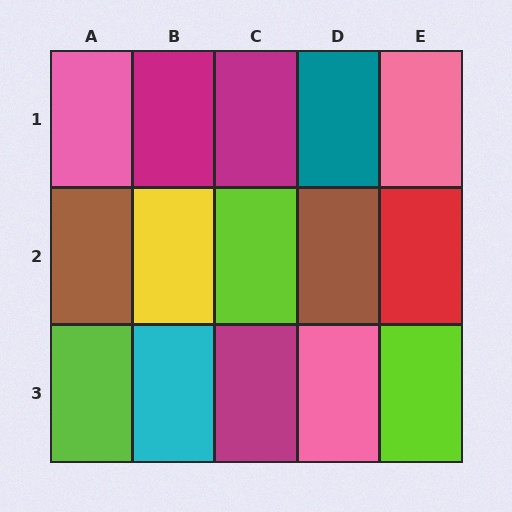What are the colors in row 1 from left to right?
Pink, magenta, magenta, teal, pink.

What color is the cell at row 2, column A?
Brown.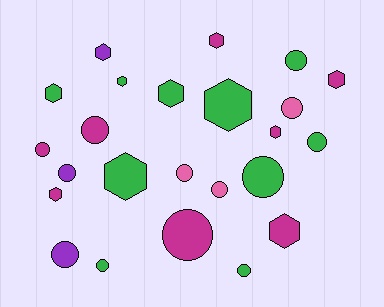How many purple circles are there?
There are 2 purple circles.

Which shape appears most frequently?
Circle, with 13 objects.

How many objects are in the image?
There are 24 objects.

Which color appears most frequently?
Green, with 10 objects.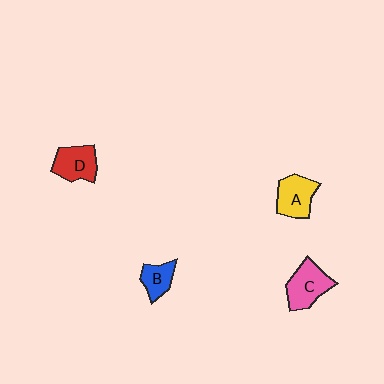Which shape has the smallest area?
Shape B (blue).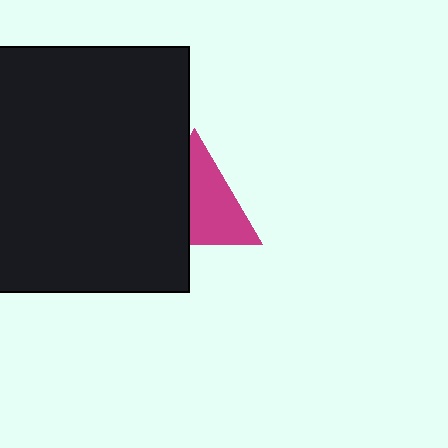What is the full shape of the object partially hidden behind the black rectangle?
The partially hidden object is a magenta triangle.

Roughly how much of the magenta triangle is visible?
About half of it is visible (roughly 57%).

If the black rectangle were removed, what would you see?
You would see the complete magenta triangle.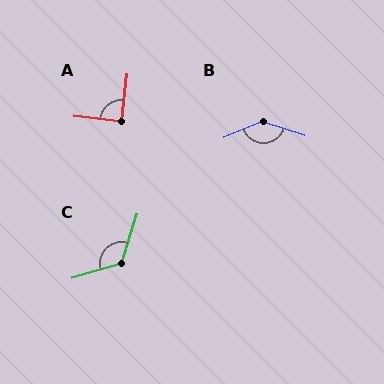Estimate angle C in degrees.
Approximately 124 degrees.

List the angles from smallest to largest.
A (90°), C (124°), B (139°).